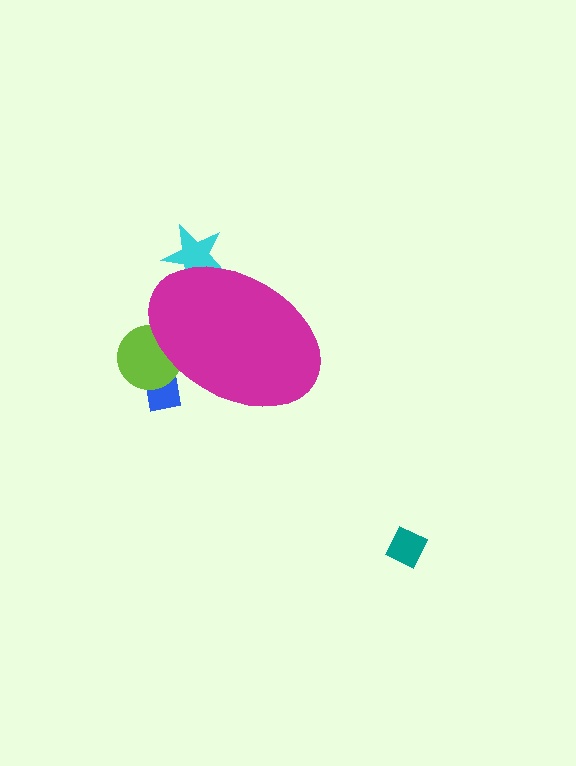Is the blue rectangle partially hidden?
Yes, the blue rectangle is partially hidden behind the magenta ellipse.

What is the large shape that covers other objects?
A magenta ellipse.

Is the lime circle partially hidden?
Yes, the lime circle is partially hidden behind the magenta ellipse.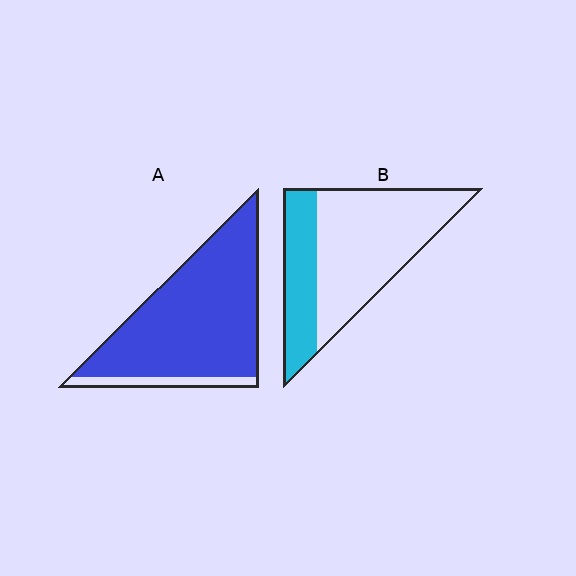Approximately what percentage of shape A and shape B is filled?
A is approximately 90% and B is approximately 30%.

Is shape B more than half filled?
No.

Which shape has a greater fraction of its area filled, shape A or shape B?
Shape A.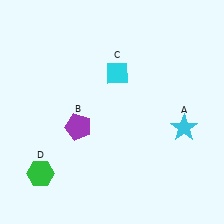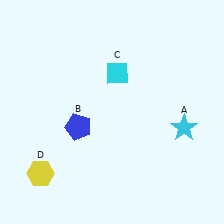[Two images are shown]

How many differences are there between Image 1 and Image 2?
There are 2 differences between the two images.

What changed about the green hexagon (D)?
In Image 1, D is green. In Image 2, it changed to yellow.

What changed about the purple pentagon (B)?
In Image 1, B is purple. In Image 2, it changed to blue.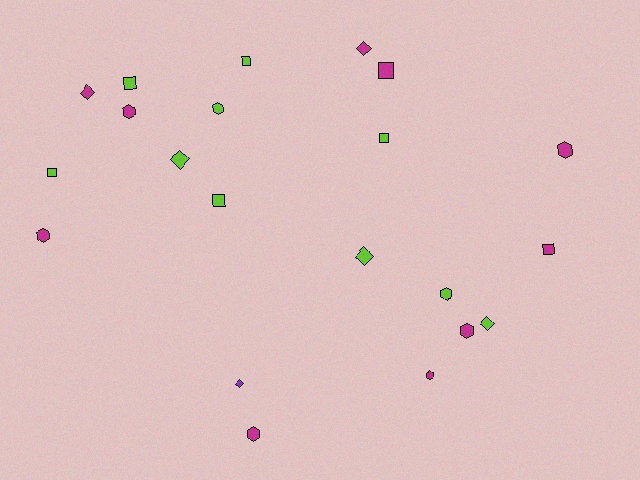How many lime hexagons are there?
There are 2 lime hexagons.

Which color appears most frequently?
Magenta, with 10 objects.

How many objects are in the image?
There are 21 objects.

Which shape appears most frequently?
Hexagon, with 8 objects.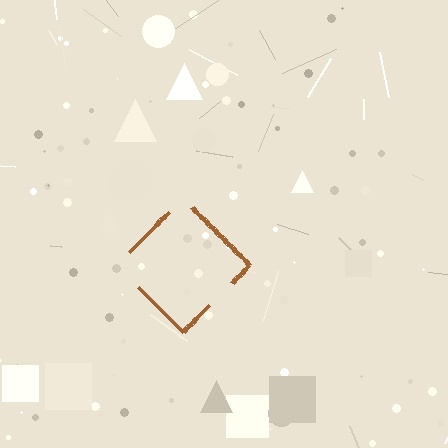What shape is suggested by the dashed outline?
The dashed outline suggests a diamond.